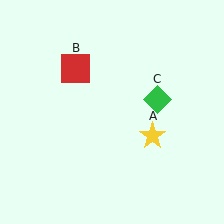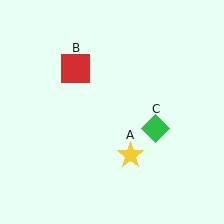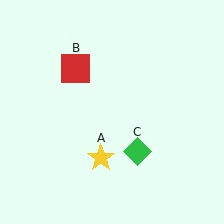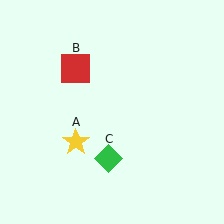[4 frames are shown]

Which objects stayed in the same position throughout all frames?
Red square (object B) remained stationary.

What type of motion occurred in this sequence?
The yellow star (object A), green diamond (object C) rotated clockwise around the center of the scene.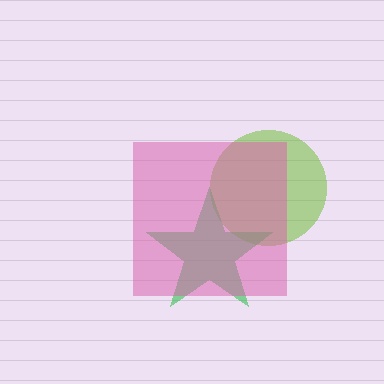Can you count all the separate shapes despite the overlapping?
Yes, there are 3 separate shapes.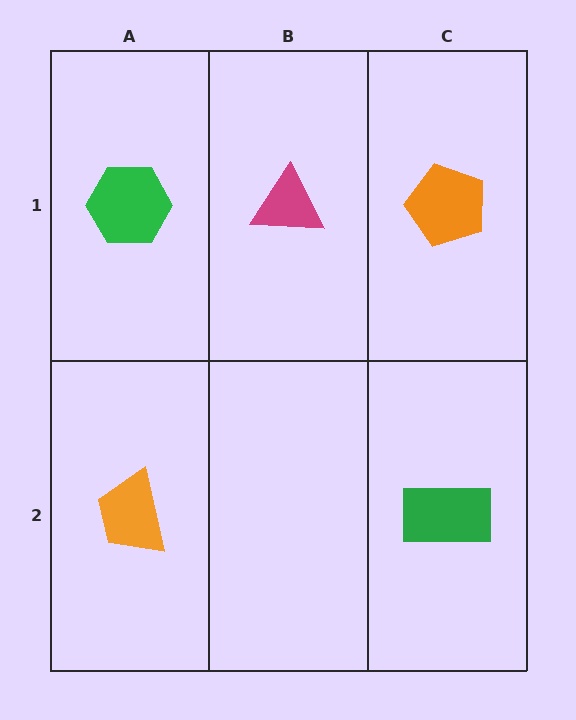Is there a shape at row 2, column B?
No, that cell is empty.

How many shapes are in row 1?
3 shapes.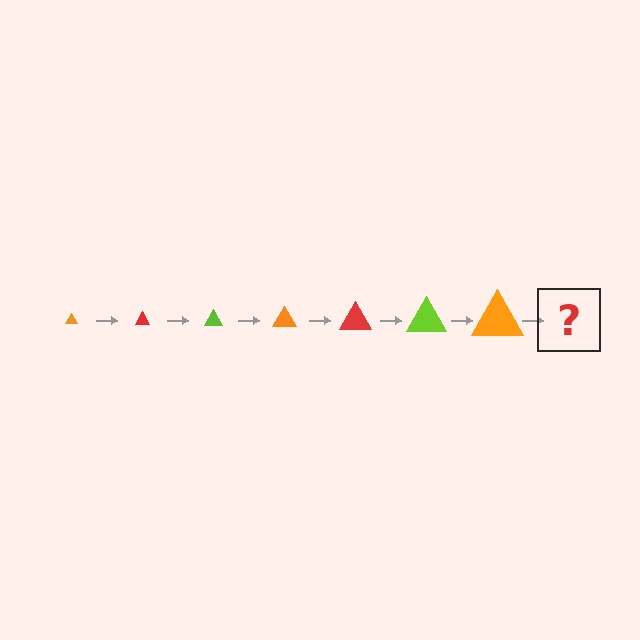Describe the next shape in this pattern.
It should be a red triangle, larger than the previous one.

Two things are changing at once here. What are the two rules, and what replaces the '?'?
The two rules are that the triangle grows larger each step and the color cycles through orange, red, and lime. The '?' should be a red triangle, larger than the previous one.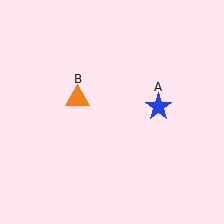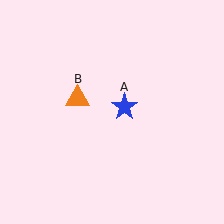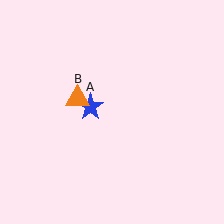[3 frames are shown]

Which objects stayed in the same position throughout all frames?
Orange triangle (object B) remained stationary.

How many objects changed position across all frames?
1 object changed position: blue star (object A).